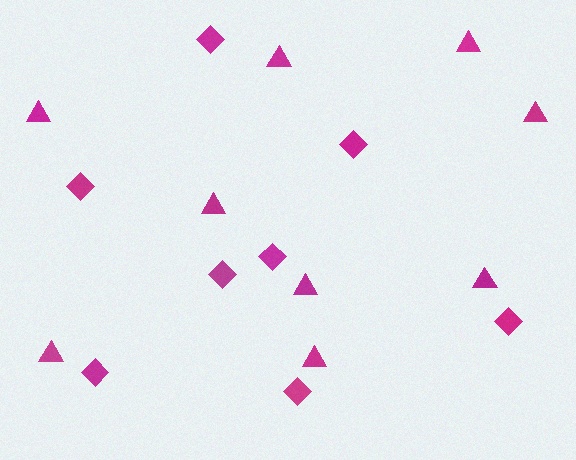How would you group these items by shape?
There are 2 groups: one group of diamonds (8) and one group of triangles (9).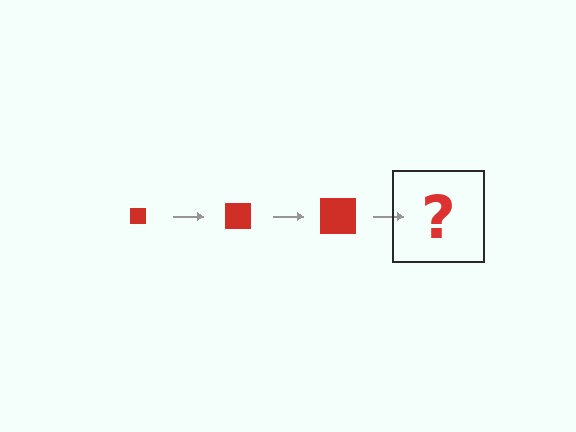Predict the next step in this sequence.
The next step is a red square, larger than the previous one.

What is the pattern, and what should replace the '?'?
The pattern is that the square gets progressively larger each step. The '?' should be a red square, larger than the previous one.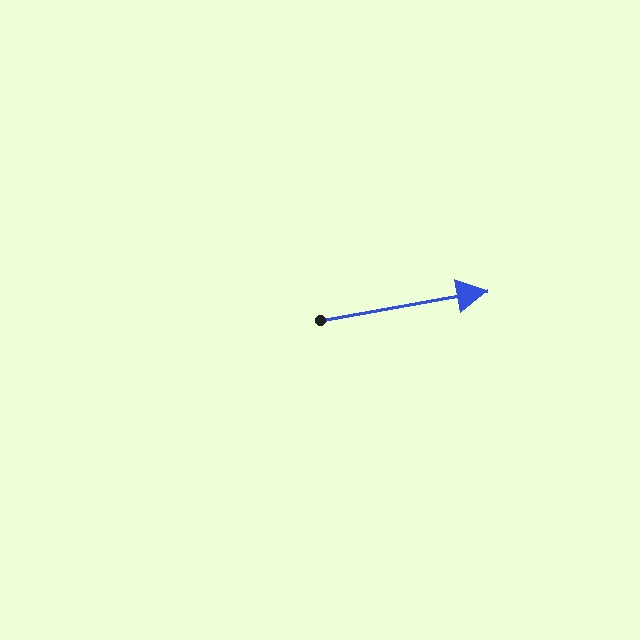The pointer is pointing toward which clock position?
Roughly 3 o'clock.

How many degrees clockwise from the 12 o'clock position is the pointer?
Approximately 80 degrees.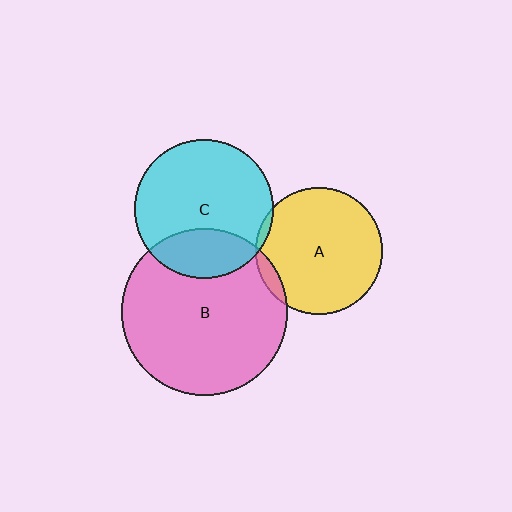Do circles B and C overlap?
Yes.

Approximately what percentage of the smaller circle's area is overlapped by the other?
Approximately 25%.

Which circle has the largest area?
Circle B (pink).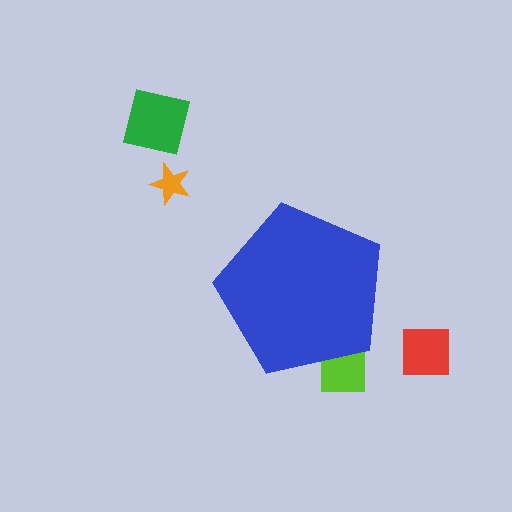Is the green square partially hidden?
No, the green square is fully visible.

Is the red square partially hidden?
No, the red square is fully visible.